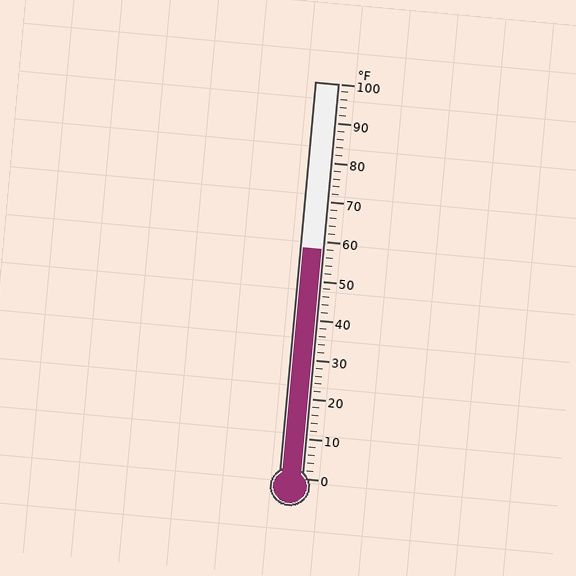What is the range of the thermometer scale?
The thermometer scale ranges from 0°F to 100°F.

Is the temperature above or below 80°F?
The temperature is below 80°F.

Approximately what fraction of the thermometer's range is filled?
The thermometer is filled to approximately 60% of its range.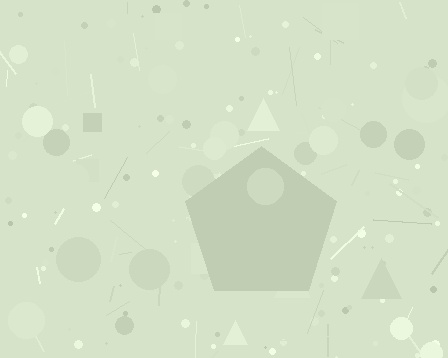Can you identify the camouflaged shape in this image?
The camouflaged shape is a pentagon.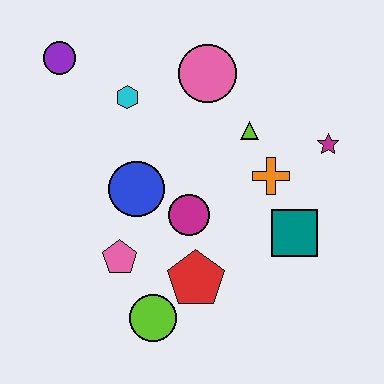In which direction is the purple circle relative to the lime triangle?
The purple circle is to the left of the lime triangle.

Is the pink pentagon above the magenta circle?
No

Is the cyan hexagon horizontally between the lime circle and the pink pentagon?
Yes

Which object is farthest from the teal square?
The purple circle is farthest from the teal square.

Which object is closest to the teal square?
The orange cross is closest to the teal square.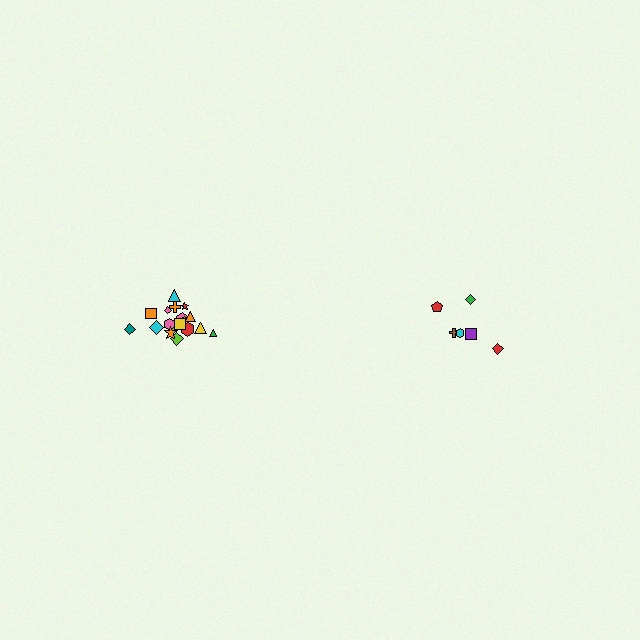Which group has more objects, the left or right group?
The left group.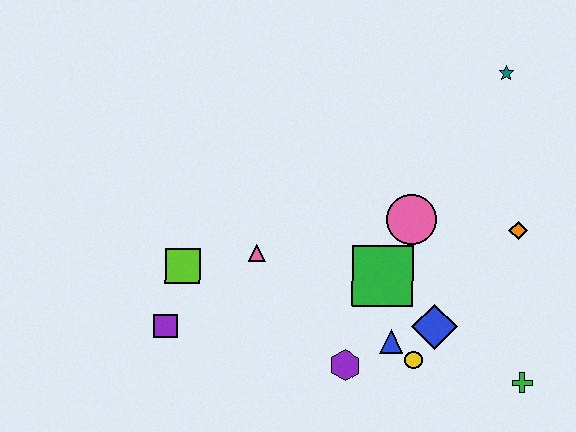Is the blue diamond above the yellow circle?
Yes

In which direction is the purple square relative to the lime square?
The purple square is below the lime square.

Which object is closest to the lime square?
The purple square is closest to the lime square.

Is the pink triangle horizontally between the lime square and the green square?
Yes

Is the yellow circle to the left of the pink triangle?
No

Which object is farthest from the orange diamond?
The purple square is farthest from the orange diamond.